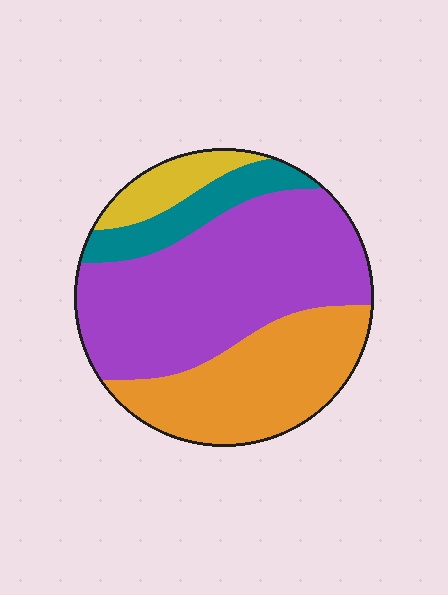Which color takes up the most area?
Purple, at roughly 50%.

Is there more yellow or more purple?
Purple.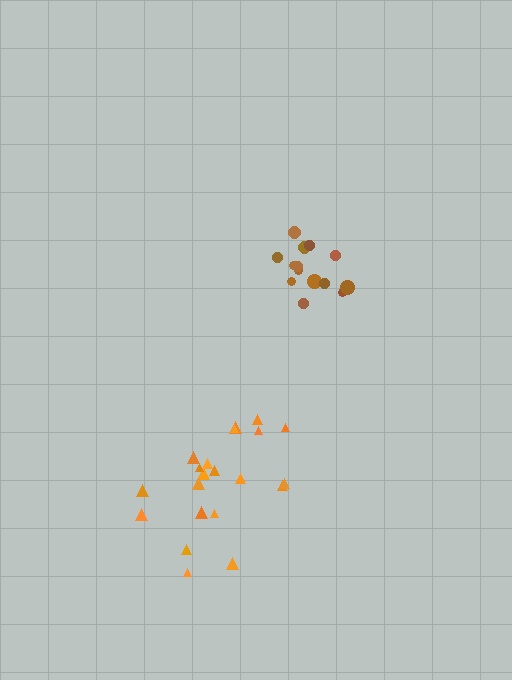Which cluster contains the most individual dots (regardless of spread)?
Orange (21).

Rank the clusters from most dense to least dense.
brown, orange.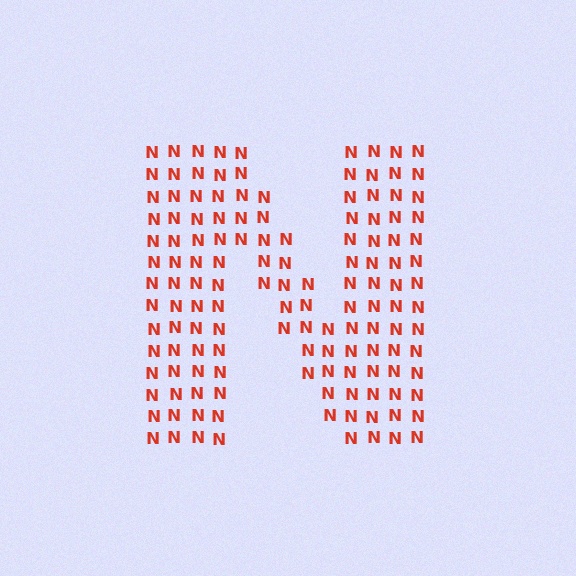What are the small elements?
The small elements are letter N's.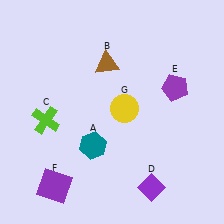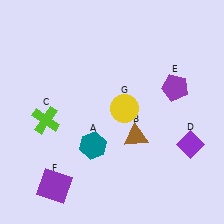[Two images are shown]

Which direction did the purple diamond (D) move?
The purple diamond (D) moved up.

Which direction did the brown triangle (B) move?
The brown triangle (B) moved down.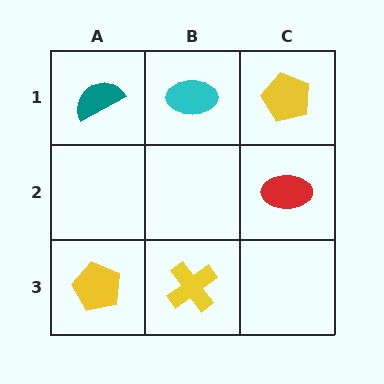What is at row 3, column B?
A yellow cross.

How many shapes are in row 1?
3 shapes.